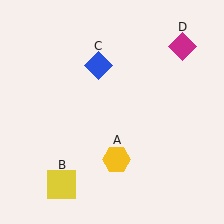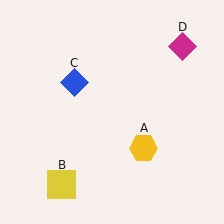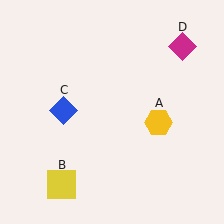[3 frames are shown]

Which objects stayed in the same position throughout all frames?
Yellow square (object B) and magenta diamond (object D) remained stationary.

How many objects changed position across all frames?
2 objects changed position: yellow hexagon (object A), blue diamond (object C).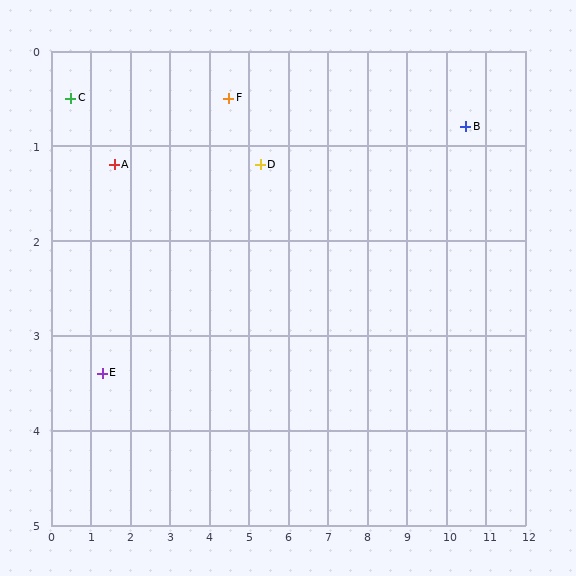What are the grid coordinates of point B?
Point B is at approximately (10.5, 0.8).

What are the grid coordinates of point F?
Point F is at approximately (4.5, 0.5).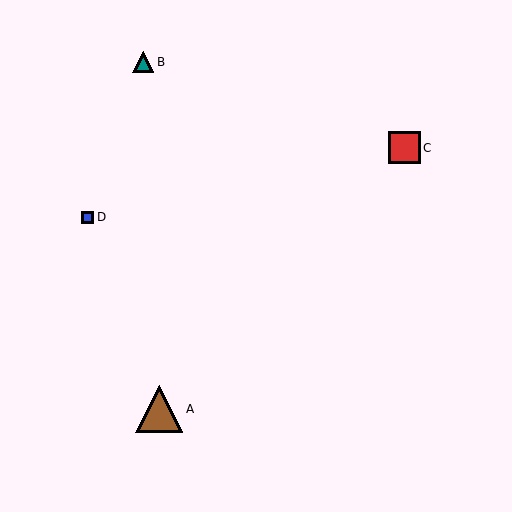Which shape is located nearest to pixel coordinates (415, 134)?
The red square (labeled C) at (404, 148) is nearest to that location.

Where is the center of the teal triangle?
The center of the teal triangle is at (143, 62).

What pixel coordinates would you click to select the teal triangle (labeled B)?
Click at (143, 62) to select the teal triangle B.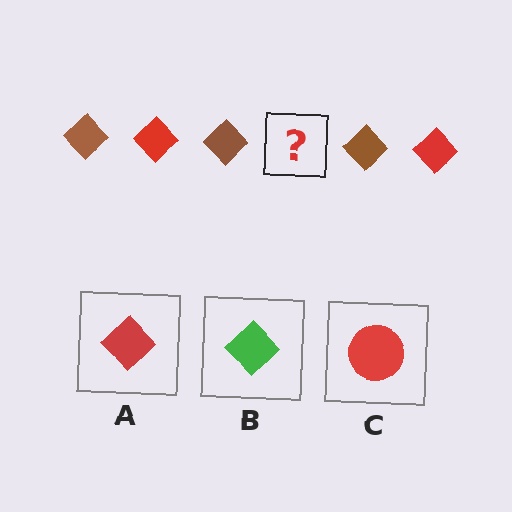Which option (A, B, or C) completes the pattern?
A.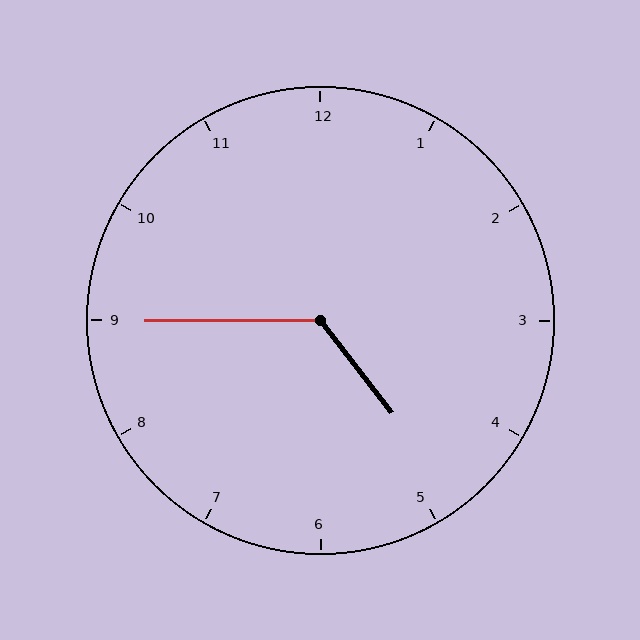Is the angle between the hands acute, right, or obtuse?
It is obtuse.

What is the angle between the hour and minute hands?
Approximately 128 degrees.